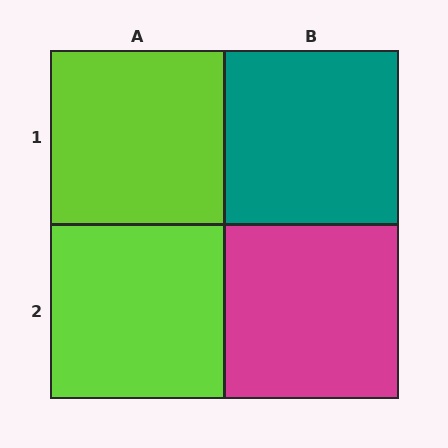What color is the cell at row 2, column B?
Magenta.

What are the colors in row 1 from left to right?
Lime, teal.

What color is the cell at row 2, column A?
Lime.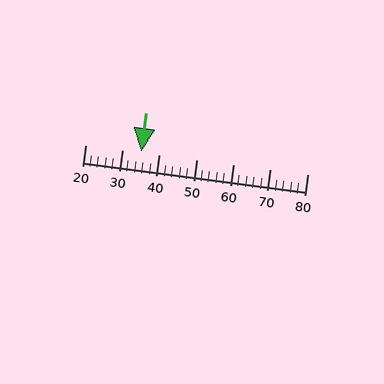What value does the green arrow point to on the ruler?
The green arrow points to approximately 35.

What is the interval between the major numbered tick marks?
The major tick marks are spaced 10 units apart.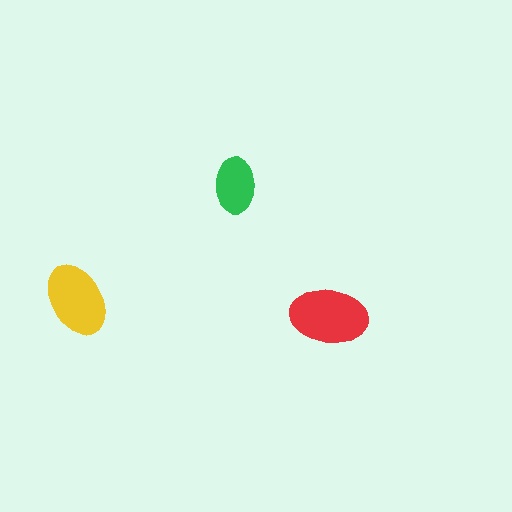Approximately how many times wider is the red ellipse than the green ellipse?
About 1.5 times wider.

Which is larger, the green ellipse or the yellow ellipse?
The yellow one.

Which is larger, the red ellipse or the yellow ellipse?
The red one.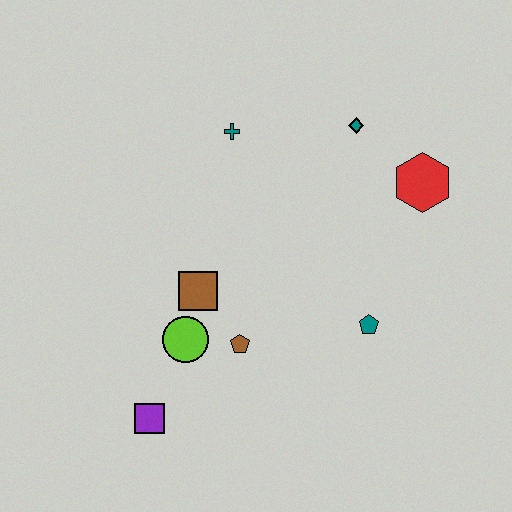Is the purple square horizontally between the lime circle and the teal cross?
No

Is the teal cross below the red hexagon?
No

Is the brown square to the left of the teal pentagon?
Yes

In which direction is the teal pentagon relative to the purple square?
The teal pentagon is to the right of the purple square.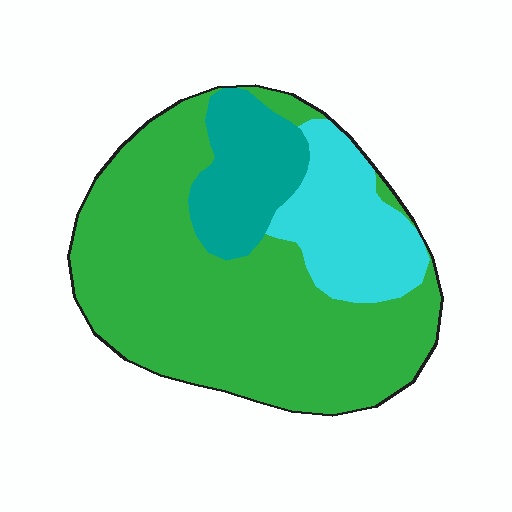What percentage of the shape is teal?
Teal covers 15% of the shape.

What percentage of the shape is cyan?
Cyan takes up between a sixth and a third of the shape.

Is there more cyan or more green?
Green.